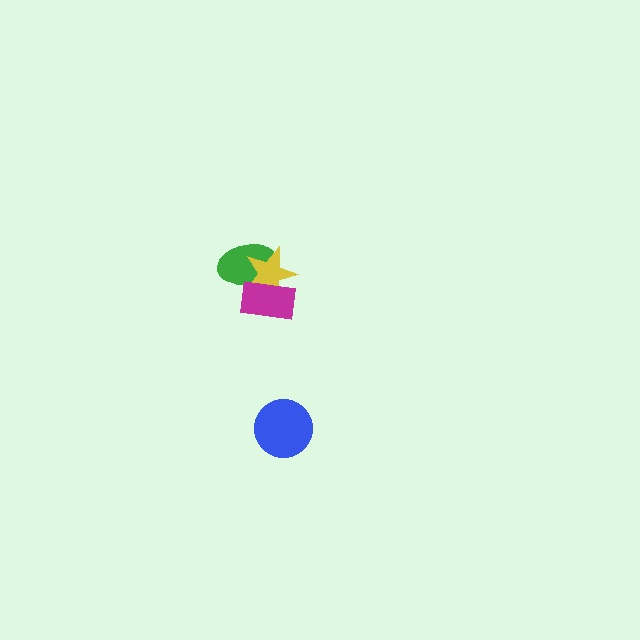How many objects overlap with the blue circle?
0 objects overlap with the blue circle.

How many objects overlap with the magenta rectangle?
2 objects overlap with the magenta rectangle.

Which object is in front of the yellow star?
The magenta rectangle is in front of the yellow star.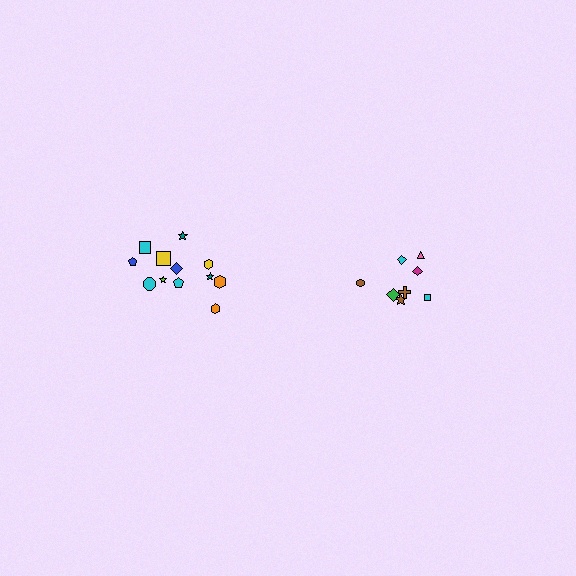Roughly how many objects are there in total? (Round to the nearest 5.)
Roughly 20 objects in total.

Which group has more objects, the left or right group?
The left group.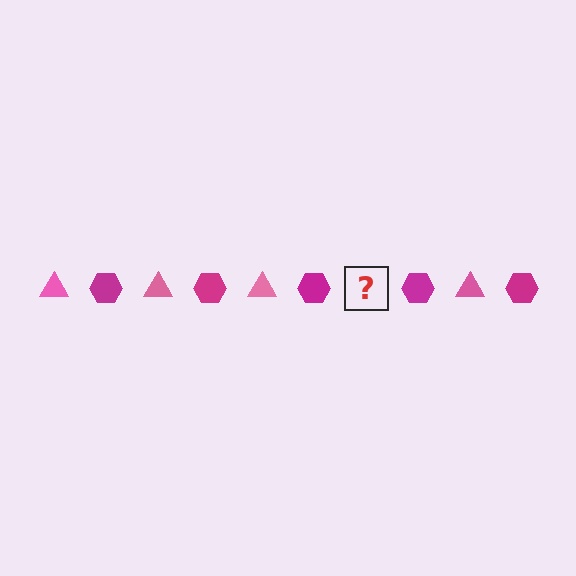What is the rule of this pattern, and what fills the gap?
The rule is that the pattern alternates between pink triangle and magenta hexagon. The gap should be filled with a pink triangle.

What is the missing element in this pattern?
The missing element is a pink triangle.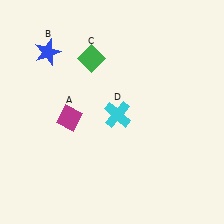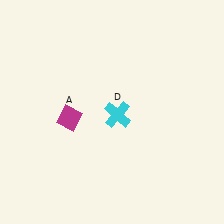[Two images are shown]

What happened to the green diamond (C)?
The green diamond (C) was removed in Image 2. It was in the top-left area of Image 1.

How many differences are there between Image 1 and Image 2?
There are 2 differences between the two images.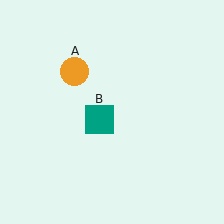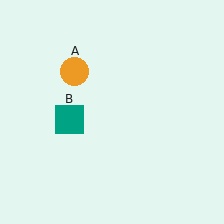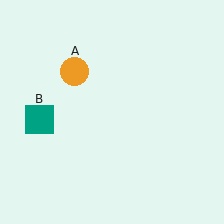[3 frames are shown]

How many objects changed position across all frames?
1 object changed position: teal square (object B).